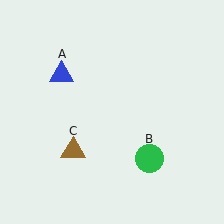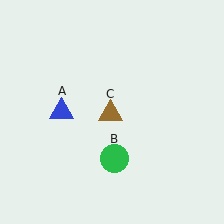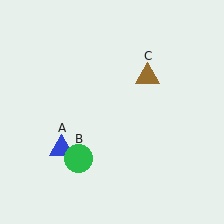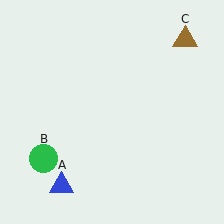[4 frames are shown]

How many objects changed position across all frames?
3 objects changed position: blue triangle (object A), green circle (object B), brown triangle (object C).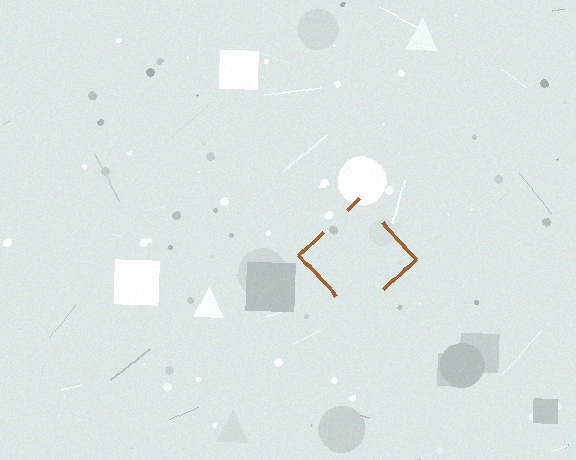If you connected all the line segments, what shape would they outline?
They would outline a diamond.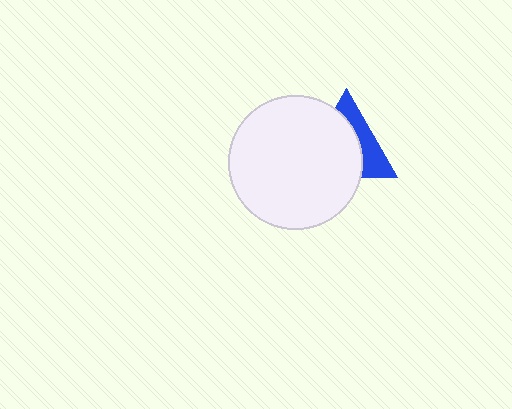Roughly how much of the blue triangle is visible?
A small part of it is visible (roughly 37%).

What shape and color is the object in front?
The object in front is a white circle.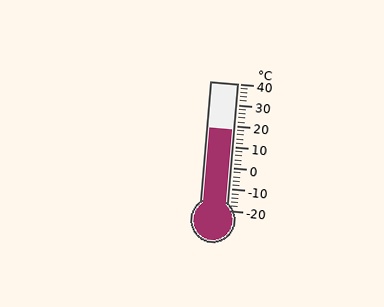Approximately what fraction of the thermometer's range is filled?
The thermometer is filled to approximately 65% of its range.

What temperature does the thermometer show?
The thermometer shows approximately 18°C.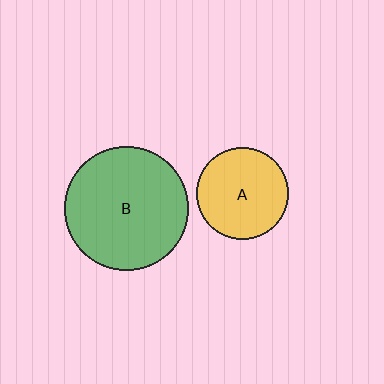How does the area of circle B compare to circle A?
Approximately 1.8 times.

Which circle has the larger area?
Circle B (green).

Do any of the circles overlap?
No, none of the circles overlap.